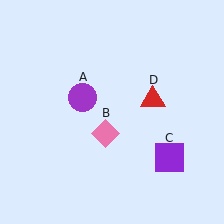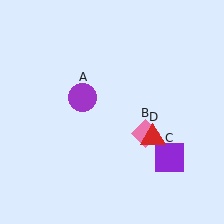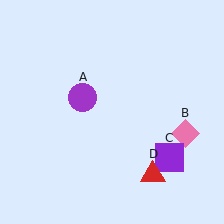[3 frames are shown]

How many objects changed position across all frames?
2 objects changed position: pink diamond (object B), red triangle (object D).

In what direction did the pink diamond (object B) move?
The pink diamond (object B) moved right.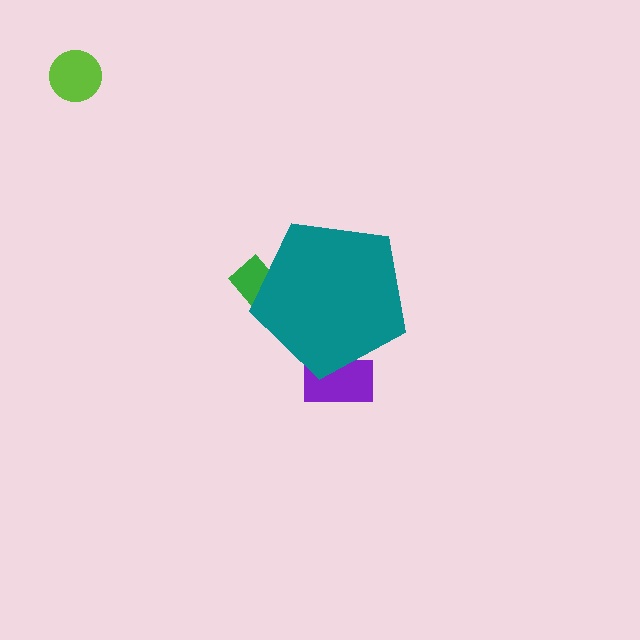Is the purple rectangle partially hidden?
Yes, the purple rectangle is partially hidden behind the teal pentagon.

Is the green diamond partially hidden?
Yes, the green diamond is partially hidden behind the teal pentagon.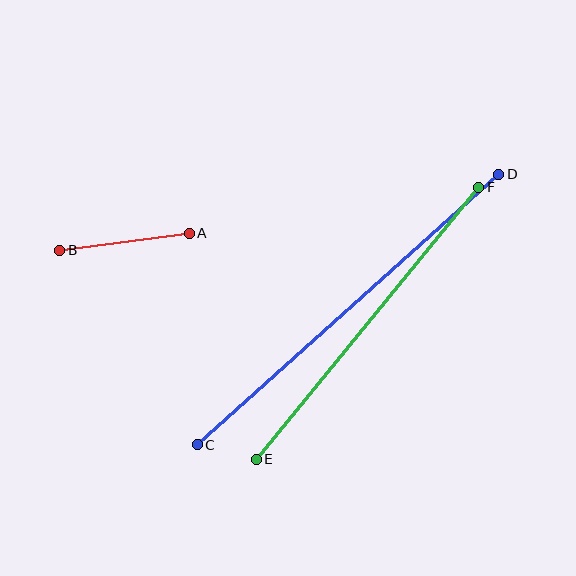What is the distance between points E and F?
The distance is approximately 351 pixels.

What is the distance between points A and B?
The distance is approximately 131 pixels.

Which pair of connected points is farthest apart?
Points C and D are farthest apart.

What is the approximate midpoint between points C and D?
The midpoint is at approximately (348, 310) pixels.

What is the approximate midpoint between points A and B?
The midpoint is at approximately (125, 242) pixels.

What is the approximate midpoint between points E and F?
The midpoint is at approximately (368, 323) pixels.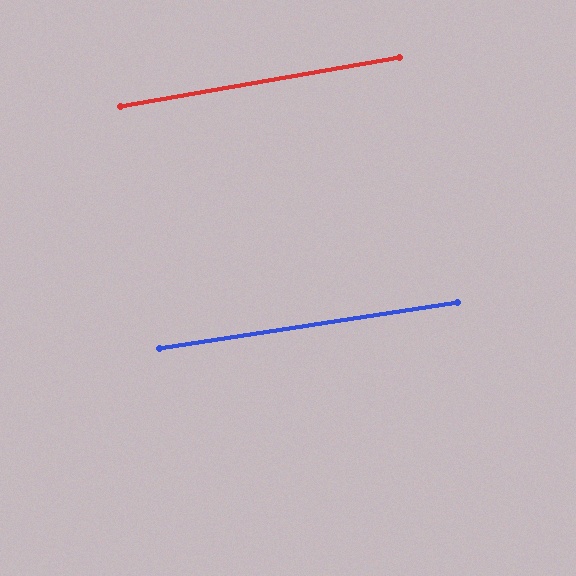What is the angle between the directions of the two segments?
Approximately 1 degree.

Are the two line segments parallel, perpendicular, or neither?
Parallel — their directions differ by only 1.1°.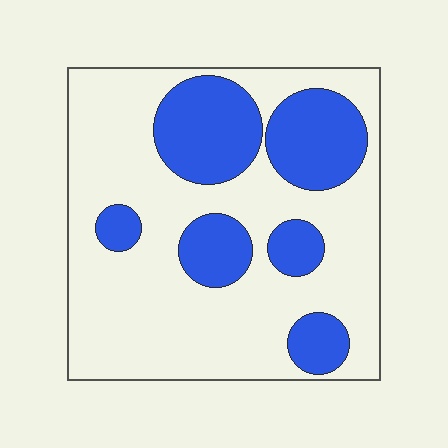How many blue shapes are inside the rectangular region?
6.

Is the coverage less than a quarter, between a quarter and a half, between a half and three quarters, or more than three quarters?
Between a quarter and a half.